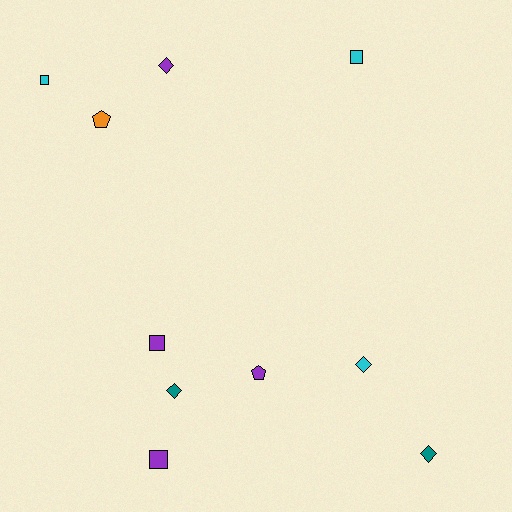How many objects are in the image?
There are 10 objects.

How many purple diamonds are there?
There is 1 purple diamond.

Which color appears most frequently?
Purple, with 4 objects.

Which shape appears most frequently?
Diamond, with 4 objects.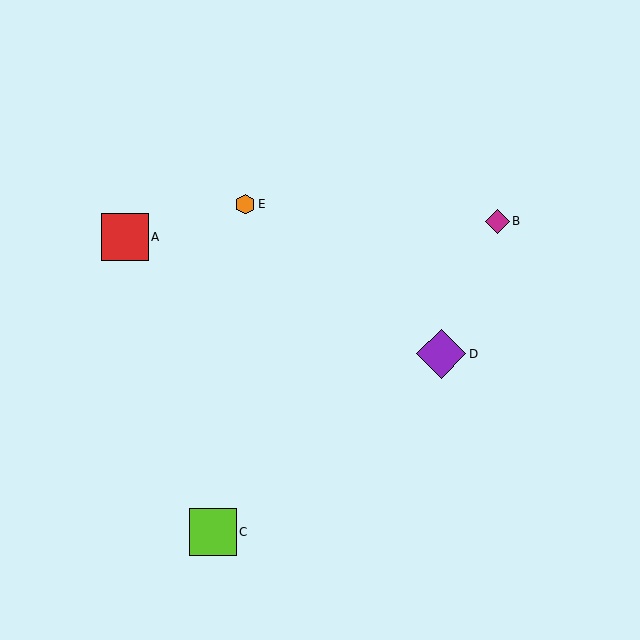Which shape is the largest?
The purple diamond (labeled D) is the largest.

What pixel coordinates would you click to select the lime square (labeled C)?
Click at (213, 532) to select the lime square C.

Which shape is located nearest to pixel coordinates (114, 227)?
The red square (labeled A) at (125, 237) is nearest to that location.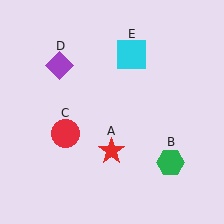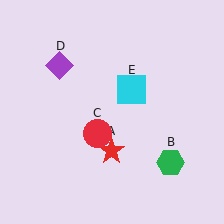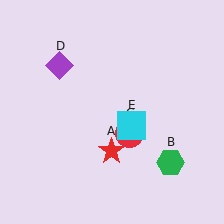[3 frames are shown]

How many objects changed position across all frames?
2 objects changed position: red circle (object C), cyan square (object E).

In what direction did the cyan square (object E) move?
The cyan square (object E) moved down.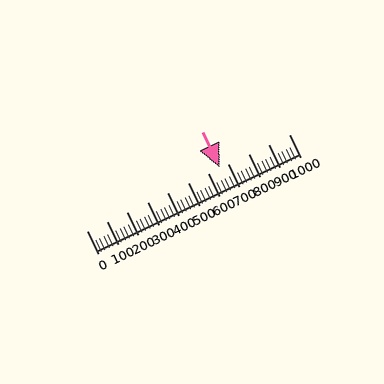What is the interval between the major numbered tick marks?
The major tick marks are spaced 100 units apart.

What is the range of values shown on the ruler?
The ruler shows values from 0 to 1000.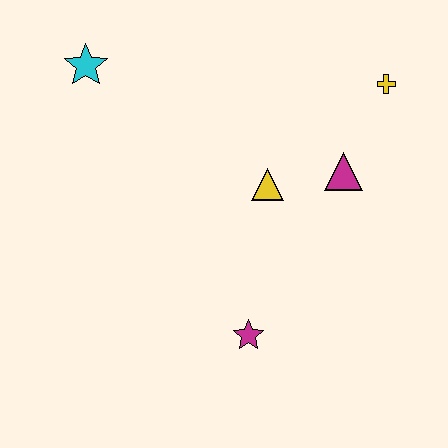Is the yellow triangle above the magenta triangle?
No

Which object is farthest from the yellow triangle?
The cyan star is farthest from the yellow triangle.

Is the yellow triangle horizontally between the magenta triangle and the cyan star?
Yes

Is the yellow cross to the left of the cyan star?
No